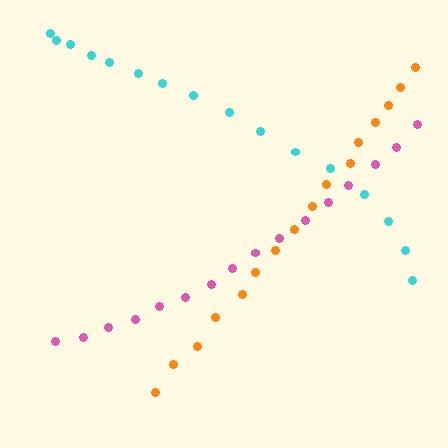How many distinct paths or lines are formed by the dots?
There are 3 distinct paths.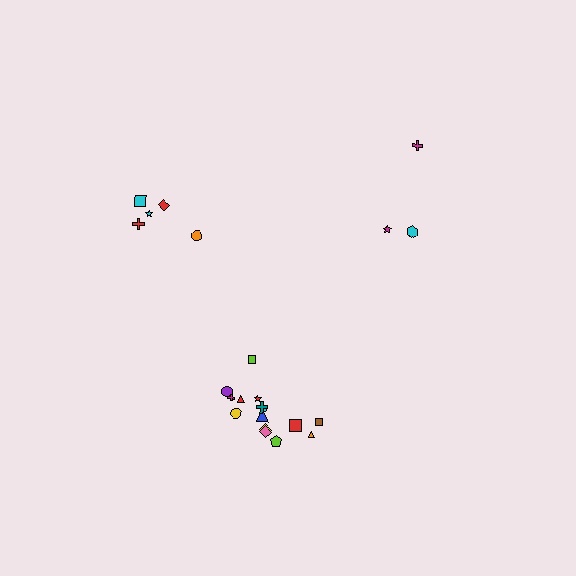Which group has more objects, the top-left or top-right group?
The top-left group.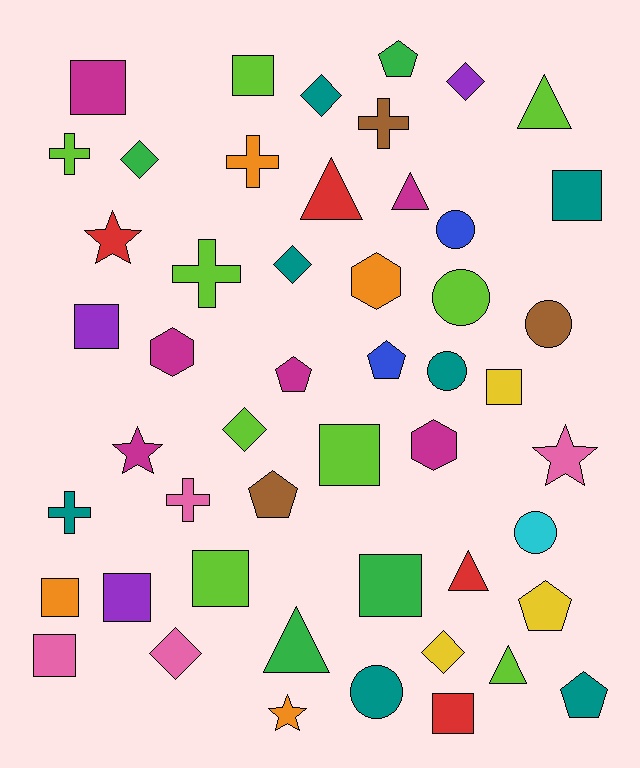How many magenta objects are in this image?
There are 6 magenta objects.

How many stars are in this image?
There are 4 stars.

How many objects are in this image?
There are 50 objects.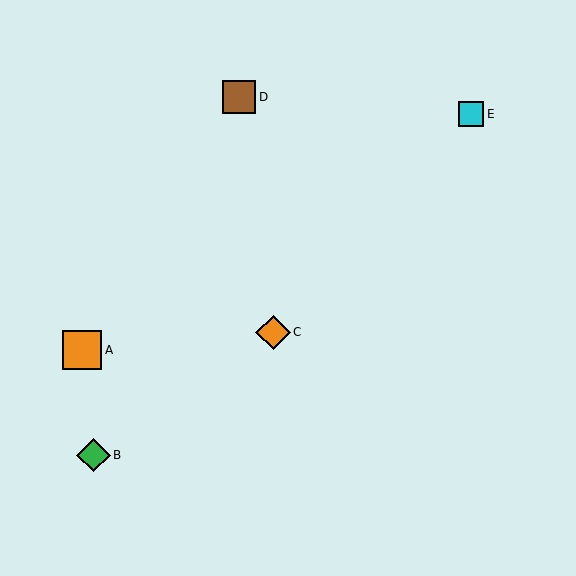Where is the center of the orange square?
The center of the orange square is at (82, 350).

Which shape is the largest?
The orange square (labeled A) is the largest.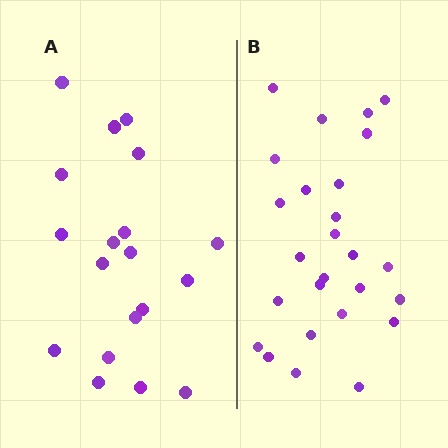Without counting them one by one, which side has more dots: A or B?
Region B (the right region) has more dots.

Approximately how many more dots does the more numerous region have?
Region B has roughly 8 or so more dots than region A.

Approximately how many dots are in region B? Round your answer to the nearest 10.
About 30 dots. (The exact count is 26, which rounds to 30.)